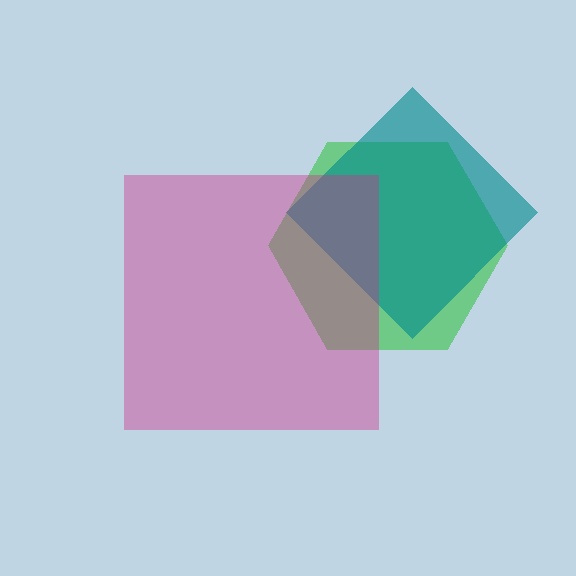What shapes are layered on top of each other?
The layered shapes are: a green hexagon, a teal diamond, a magenta square.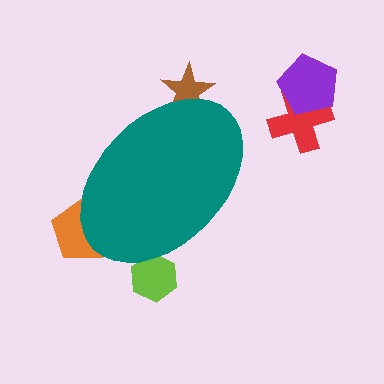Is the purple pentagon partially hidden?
No, the purple pentagon is fully visible.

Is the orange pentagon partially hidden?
Yes, the orange pentagon is partially hidden behind the teal ellipse.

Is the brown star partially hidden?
Yes, the brown star is partially hidden behind the teal ellipse.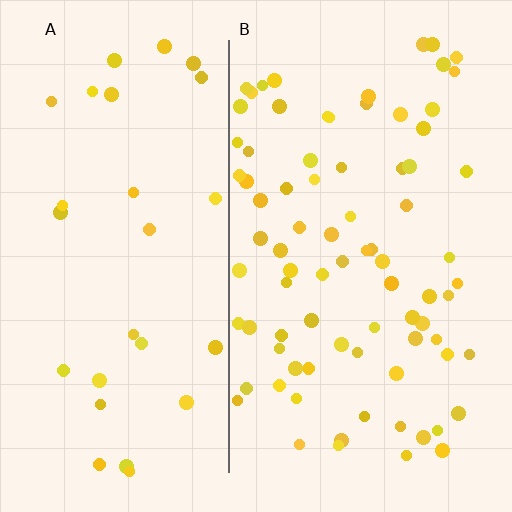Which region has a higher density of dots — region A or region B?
B (the right).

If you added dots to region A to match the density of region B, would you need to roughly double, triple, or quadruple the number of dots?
Approximately triple.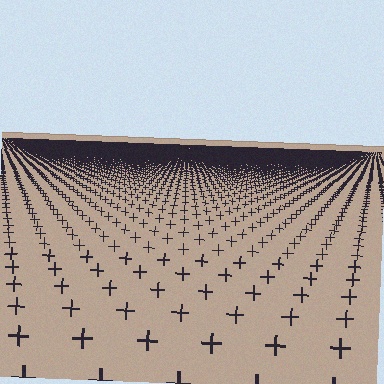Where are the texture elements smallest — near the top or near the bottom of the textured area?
Near the top.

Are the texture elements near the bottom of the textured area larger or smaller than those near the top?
Larger. Near the bottom, elements are closer to the viewer and appear at a bigger on-screen size.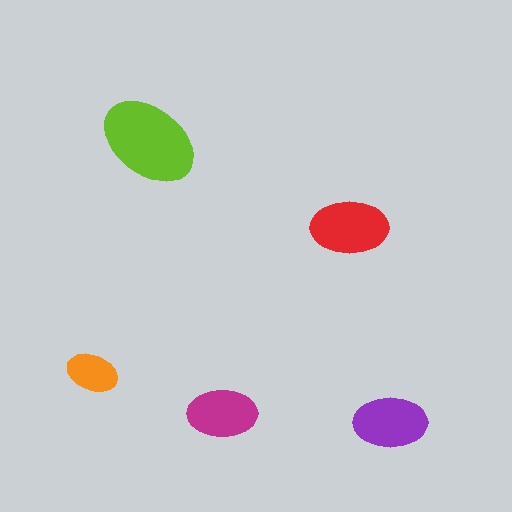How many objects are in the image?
There are 5 objects in the image.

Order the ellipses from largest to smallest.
the lime one, the red one, the purple one, the magenta one, the orange one.